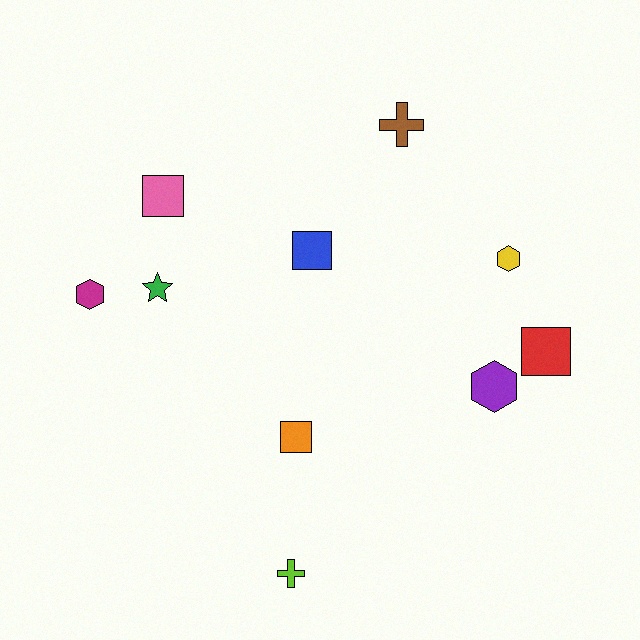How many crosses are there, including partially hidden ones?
There are 2 crosses.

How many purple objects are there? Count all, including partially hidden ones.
There is 1 purple object.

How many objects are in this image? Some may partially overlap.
There are 10 objects.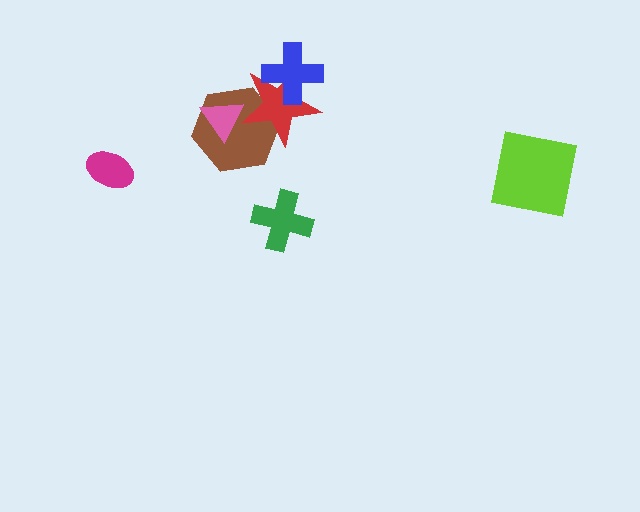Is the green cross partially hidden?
No, no other shape covers it.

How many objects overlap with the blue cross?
1 object overlaps with the blue cross.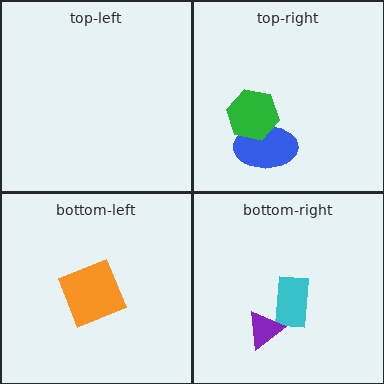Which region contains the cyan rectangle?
The bottom-right region.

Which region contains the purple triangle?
The bottom-right region.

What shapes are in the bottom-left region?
The orange square.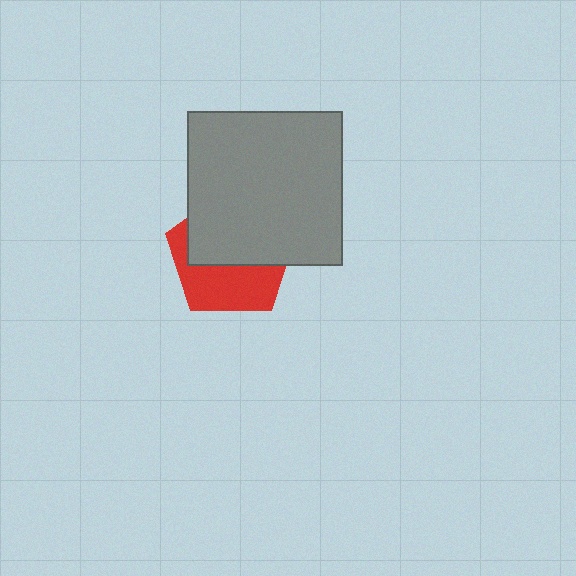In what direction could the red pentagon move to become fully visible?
The red pentagon could move down. That would shift it out from behind the gray square entirely.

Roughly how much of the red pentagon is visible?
A small part of it is visible (roughly 45%).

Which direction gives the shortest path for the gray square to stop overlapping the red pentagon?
Moving up gives the shortest separation.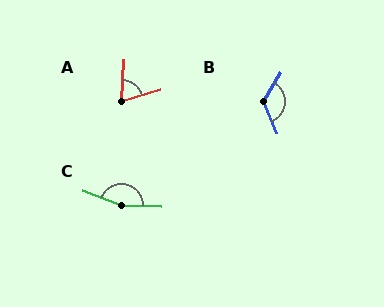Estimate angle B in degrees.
Approximately 127 degrees.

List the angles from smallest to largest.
A (69°), B (127°), C (161°).